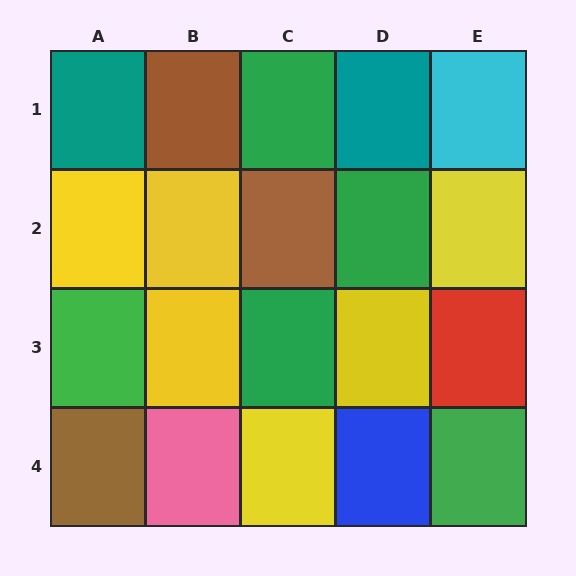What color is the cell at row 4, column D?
Blue.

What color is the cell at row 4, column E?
Green.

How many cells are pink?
1 cell is pink.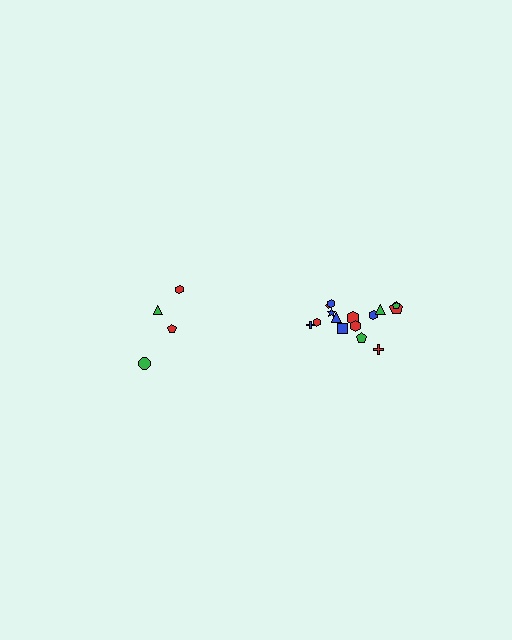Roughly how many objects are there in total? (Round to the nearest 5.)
Roughly 20 objects in total.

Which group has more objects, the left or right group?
The right group.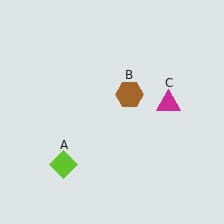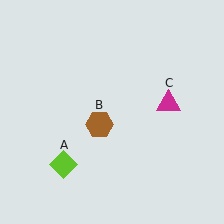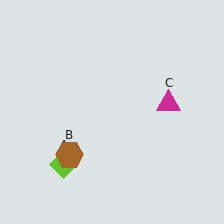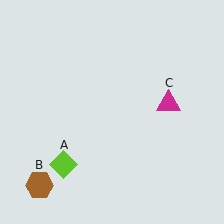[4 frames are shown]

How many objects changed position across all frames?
1 object changed position: brown hexagon (object B).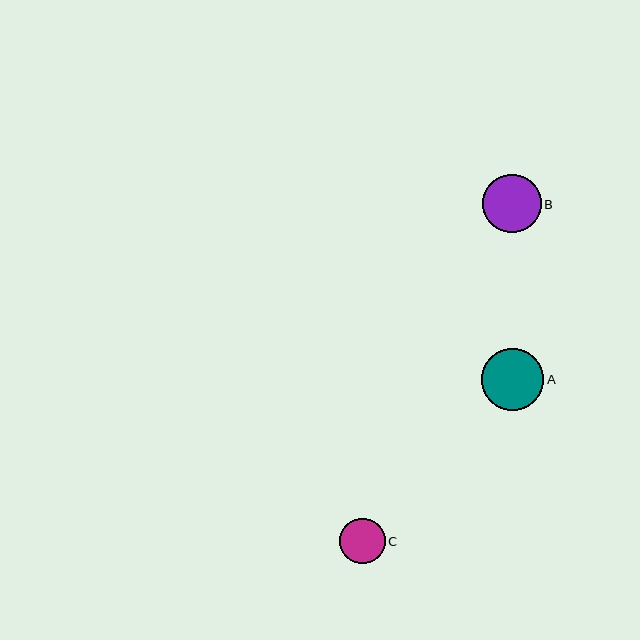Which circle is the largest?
Circle A is the largest with a size of approximately 62 pixels.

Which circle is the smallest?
Circle C is the smallest with a size of approximately 45 pixels.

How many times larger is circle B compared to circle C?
Circle B is approximately 1.3 times the size of circle C.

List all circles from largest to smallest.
From largest to smallest: A, B, C.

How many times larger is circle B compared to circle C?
Circle B is approximately 1.3 times the size of circle C.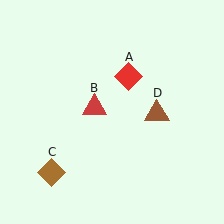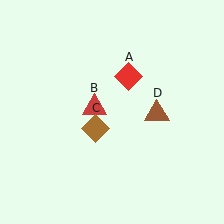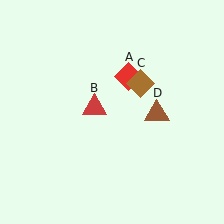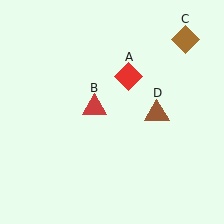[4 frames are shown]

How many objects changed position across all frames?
1 object changed position: brown diamond (object C).